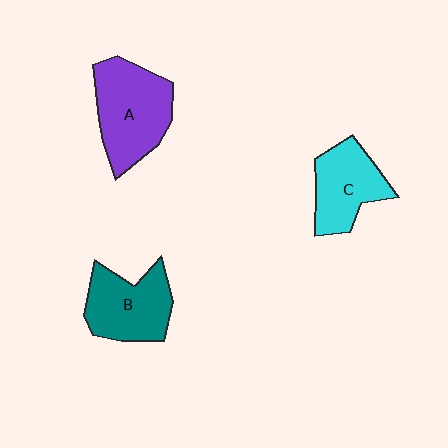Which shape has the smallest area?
Shape C (cyan).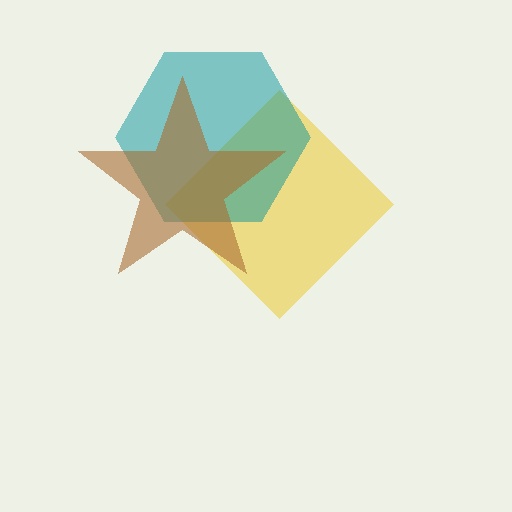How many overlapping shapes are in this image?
There are 3 overlapping shapes in the image.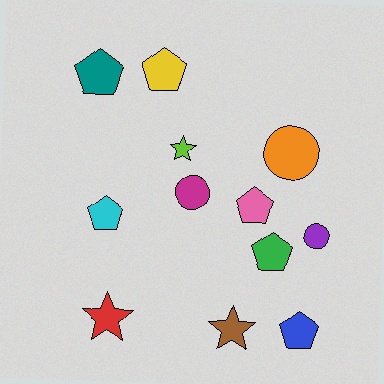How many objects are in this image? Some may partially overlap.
There are 12 objects.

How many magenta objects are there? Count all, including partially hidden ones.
There is 1 magenta object.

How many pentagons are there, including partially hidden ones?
There are 6 pentagons.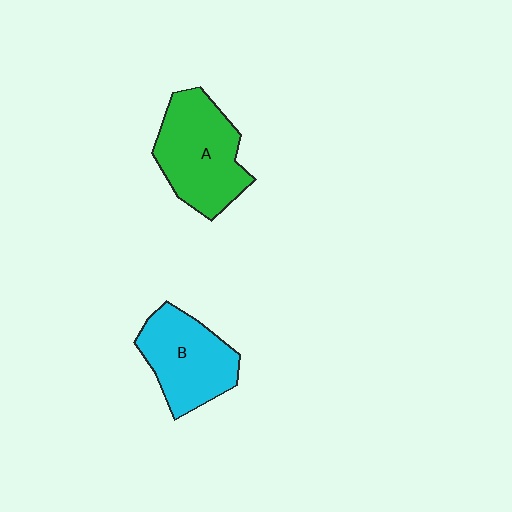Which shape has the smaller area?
Shape B (cyan).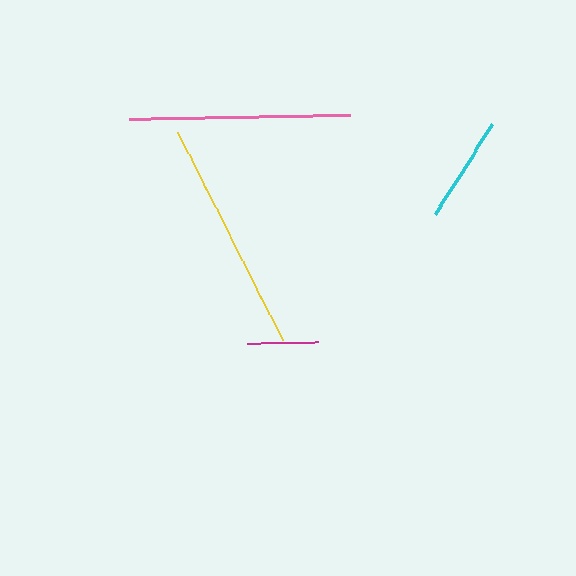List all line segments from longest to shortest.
From longest to shortest: yellow, pink, cyan, magenta.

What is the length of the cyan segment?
The cyan segment is approximately 106 pixels long.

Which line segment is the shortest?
The magenta line is the shortest at approximately 71 pixels.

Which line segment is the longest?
The yellow line is the longest at approximately 233 pixels.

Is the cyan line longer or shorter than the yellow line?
The yellow line is longer than the cyan line.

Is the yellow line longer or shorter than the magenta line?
The yellow line is longer than the magenta line.